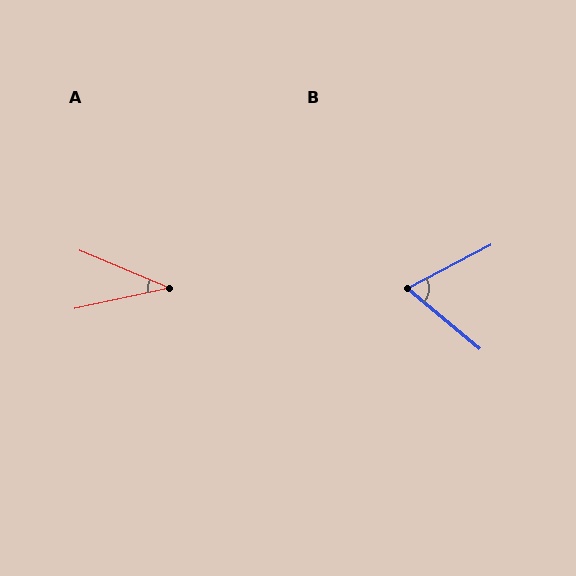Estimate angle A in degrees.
Approximately 35 degrees.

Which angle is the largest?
B, at approximately 67 degrees.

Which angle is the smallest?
A, at approximately 35 degrees.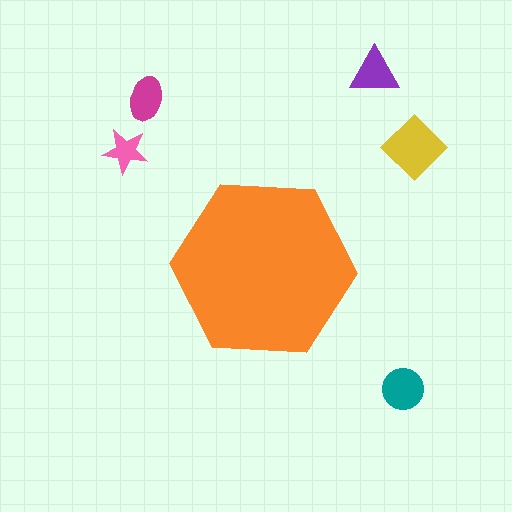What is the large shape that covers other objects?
An orange hexagon.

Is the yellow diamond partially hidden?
No, the yellow diamond is fully visible.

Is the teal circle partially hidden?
No, the teal circle is fully visible.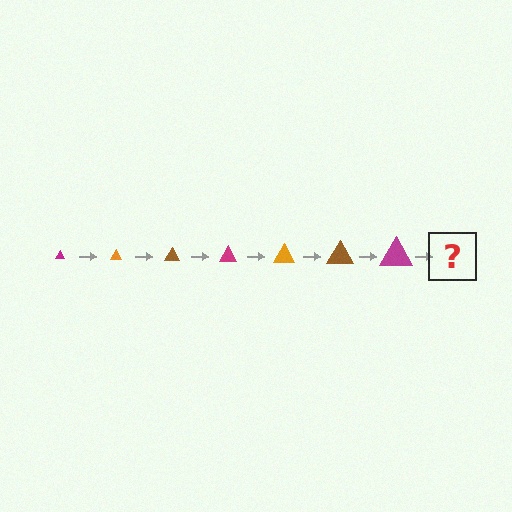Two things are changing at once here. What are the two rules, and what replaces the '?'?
The two rules are that the triangle grows larger each step and the color cycles through magenta, orange, and brown. The '?' should be an orange triangle, larger than the previous one.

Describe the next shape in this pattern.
It should be an orange triangle, larger than the previous one.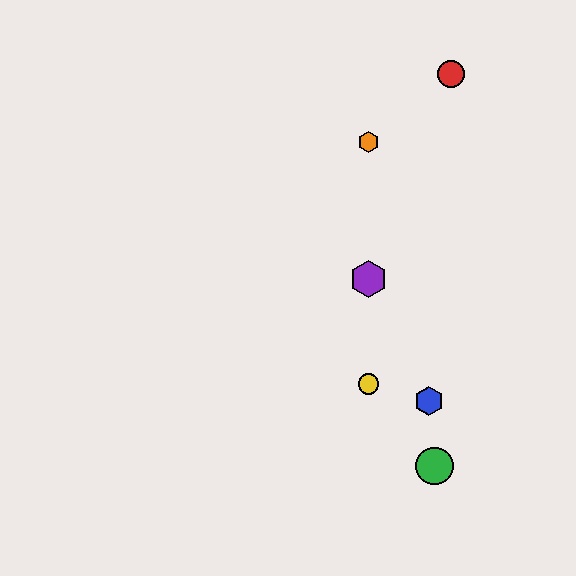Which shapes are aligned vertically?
The yellow circle, the purple hexagon, the orange hexagon are aligned vertically.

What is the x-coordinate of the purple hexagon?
The purple hexagon is at x≈368.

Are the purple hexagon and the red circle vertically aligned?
No, the purple hexagon is at x≈368 and the red circle is at x≈451.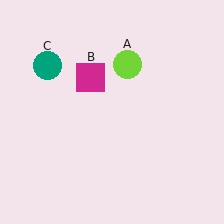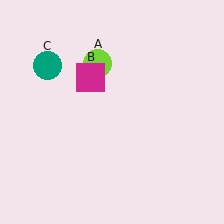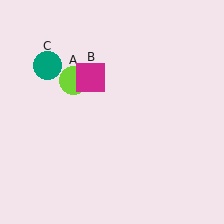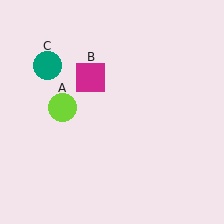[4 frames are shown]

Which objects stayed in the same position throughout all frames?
Magenta square (object B) and teal circle (object C) remained stationary.